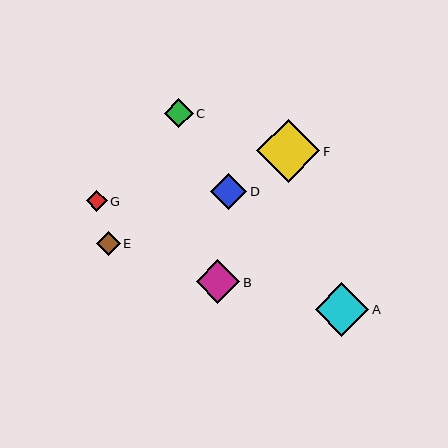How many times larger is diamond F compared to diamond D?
Diamond F is approximately 1.8 times the size of diamond D.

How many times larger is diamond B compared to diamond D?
Diamond B is approximately 1.2 times the size of diamond D.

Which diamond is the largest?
Diamond F is the largest with a size of approximately 63 pixels.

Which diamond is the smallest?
Diamond G is the smallest with a size of approximately 21 pixels.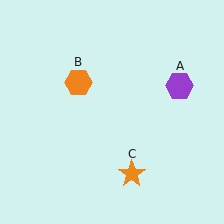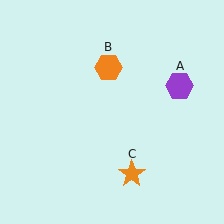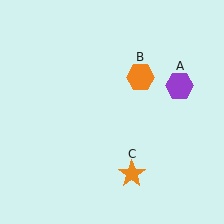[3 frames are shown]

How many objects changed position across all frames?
1 object changed position: orange hexagon (object B).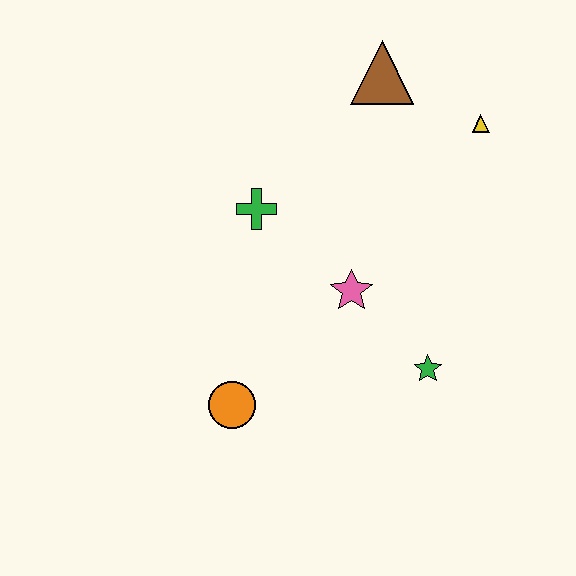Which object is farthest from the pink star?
The brown triangle is farthest from the pink star.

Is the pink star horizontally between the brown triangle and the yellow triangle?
No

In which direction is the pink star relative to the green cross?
The pink star is to the right of the green cross.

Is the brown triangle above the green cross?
Yes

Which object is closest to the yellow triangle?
The brown triangle is closest to the yellow triangle.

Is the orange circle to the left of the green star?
Yes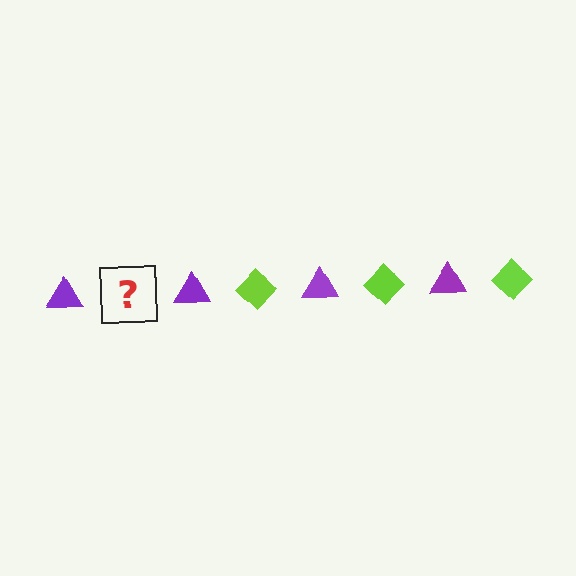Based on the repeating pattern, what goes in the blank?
The blank should be a lime diamond.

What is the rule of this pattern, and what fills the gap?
The rule is that the pattern alternates between purple triangle and lime diamond. The gap should be filled with a lime diamond.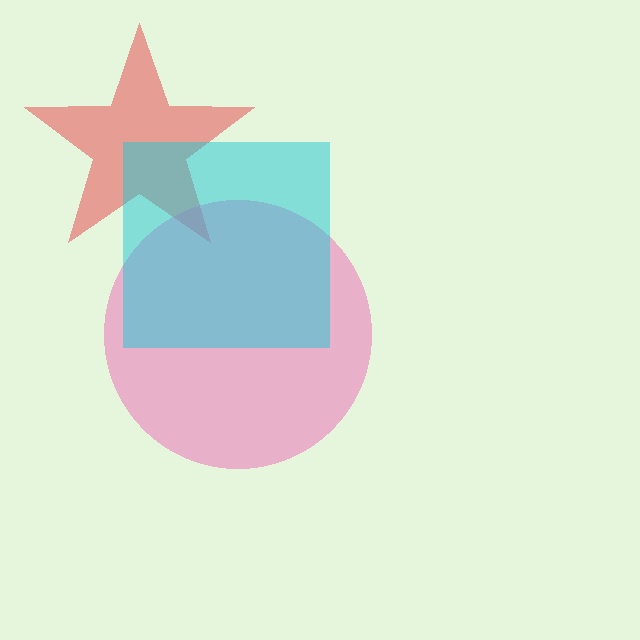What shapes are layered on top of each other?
The layered shapes are: a red star, a pink circle, a cyan square.